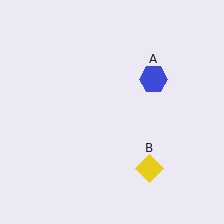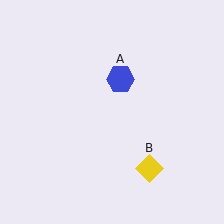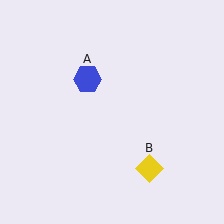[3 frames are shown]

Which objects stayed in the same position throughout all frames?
Yellow diamond (object B) remained stationary.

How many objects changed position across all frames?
1 object changed position: blue hexagon (object A).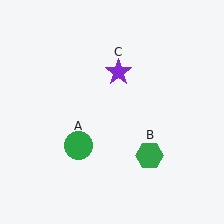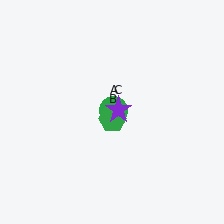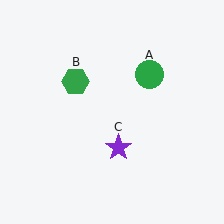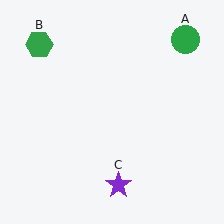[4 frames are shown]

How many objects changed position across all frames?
3 objects changed position: green circle (object A), green hexagon (object B), purple star (object C).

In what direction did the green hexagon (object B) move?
The green hexagon (object B) moved up and to the left.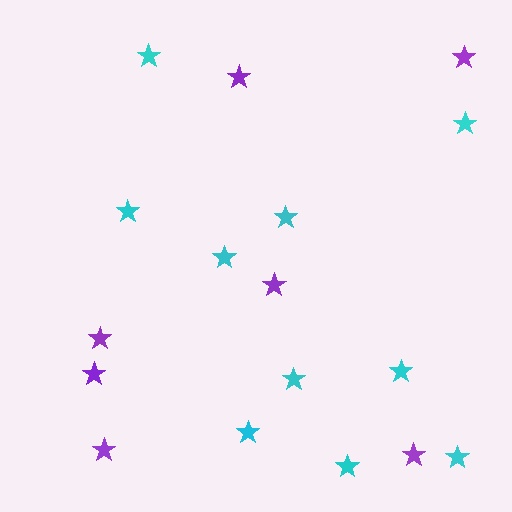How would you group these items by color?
There are 2 groups: one group of cyan stars (10) and one group of purple stars (7).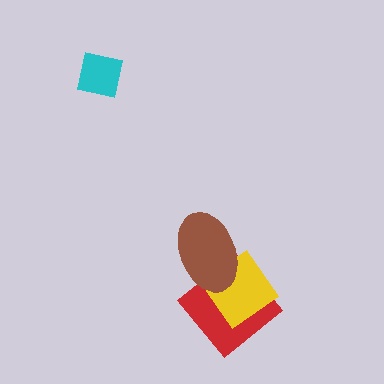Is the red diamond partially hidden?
Yes, it is partially covered by another shape.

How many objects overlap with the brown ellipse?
2 objects overlap with the brown ellipse.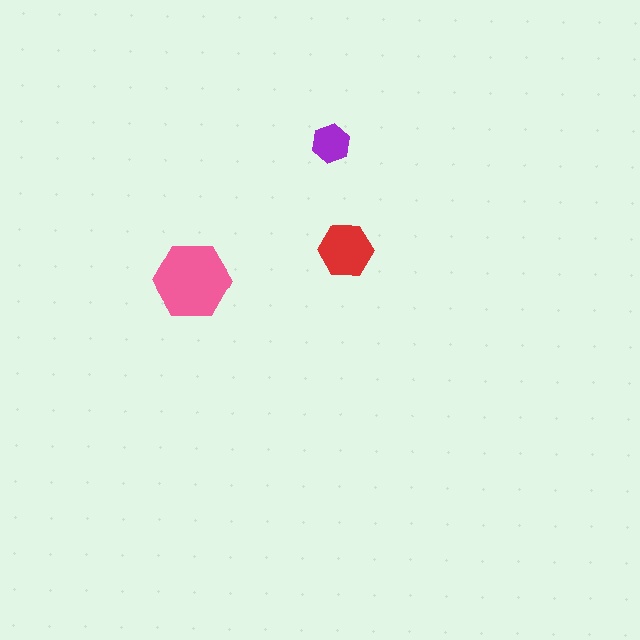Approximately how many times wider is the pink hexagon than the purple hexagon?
About 2 times wider.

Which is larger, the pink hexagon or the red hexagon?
The pink one.